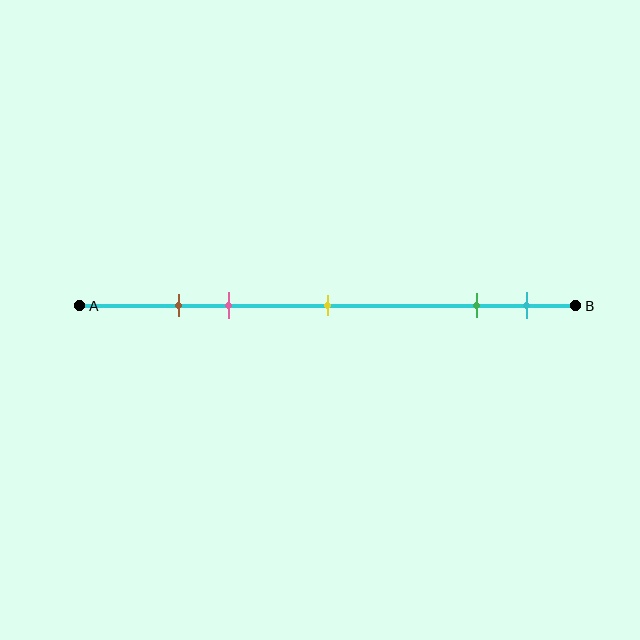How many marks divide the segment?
There are 5 marks dividing the segment.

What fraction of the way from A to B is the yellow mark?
The yellow mark is approximately 50% (0.5) of the way from A to B.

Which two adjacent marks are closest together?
The brown and pink marks are the closest adjacent pair.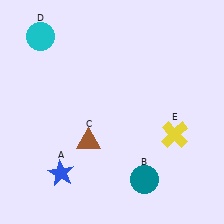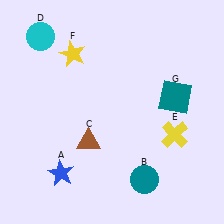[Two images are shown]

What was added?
A yellow star (F), a teal square (G) were added in Image 2.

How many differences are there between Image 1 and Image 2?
There are 2 differences between the two images.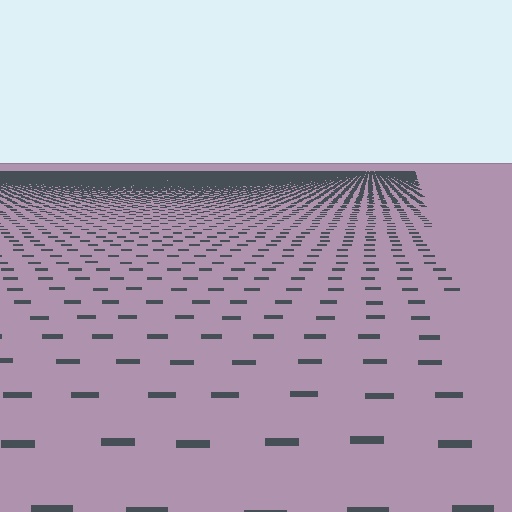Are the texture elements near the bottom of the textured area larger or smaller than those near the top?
Larger. Near the bottom, elements are closer to the viewer and appear at a bigger on-screen size.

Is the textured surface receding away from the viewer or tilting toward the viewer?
The surface is receding away from the viewer. Texture elements get smaller and denser toward the top.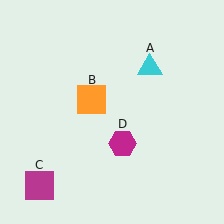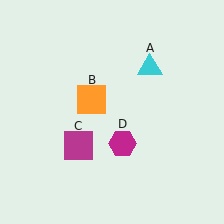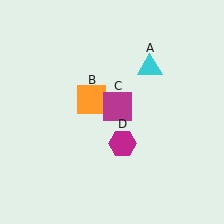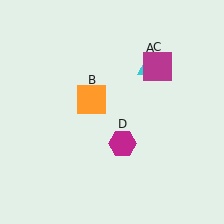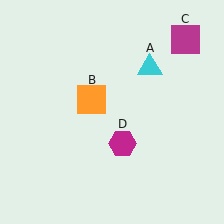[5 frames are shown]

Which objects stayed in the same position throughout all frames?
Cyan triangle (object A) and orange square (object B) and magenta hexagon (object D) remained stationary.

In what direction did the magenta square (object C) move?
The magenta square (object C) moved up and to the right.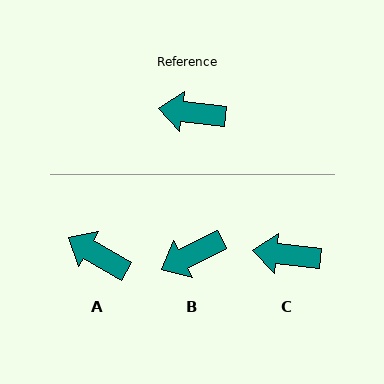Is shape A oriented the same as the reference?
No, it is off by about 24 degrees.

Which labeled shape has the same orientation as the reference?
C.